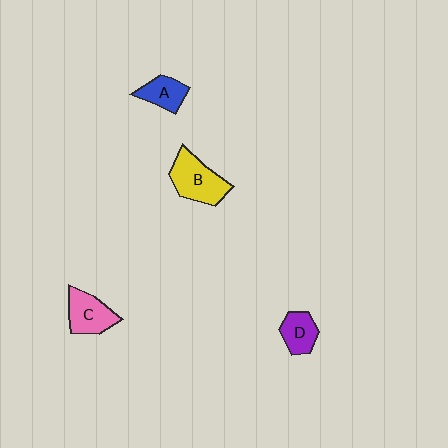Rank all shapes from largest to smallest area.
From largest to smallest: B (yellow), C (pink), D (purple), A (blue).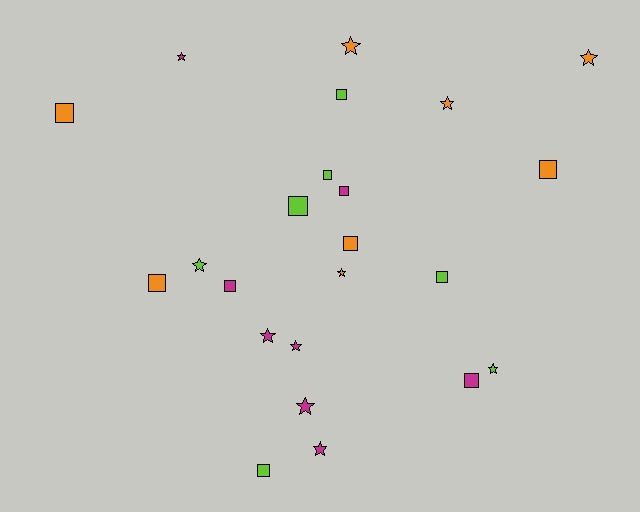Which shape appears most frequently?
Square, with 12 objects.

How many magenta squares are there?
There are 3 magenta squares.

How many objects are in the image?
There are 23 objects.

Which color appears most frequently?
Magenta, with 8 objects.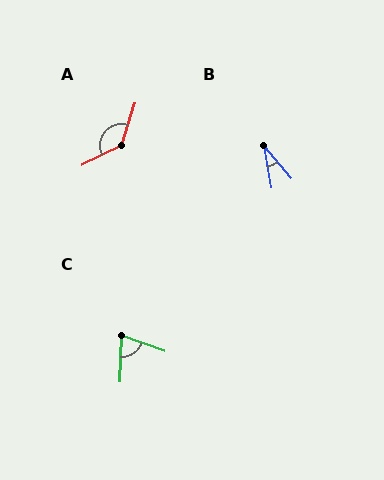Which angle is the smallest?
B, at approximately 30 degrees.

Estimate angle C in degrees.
Approximately 71 degrees.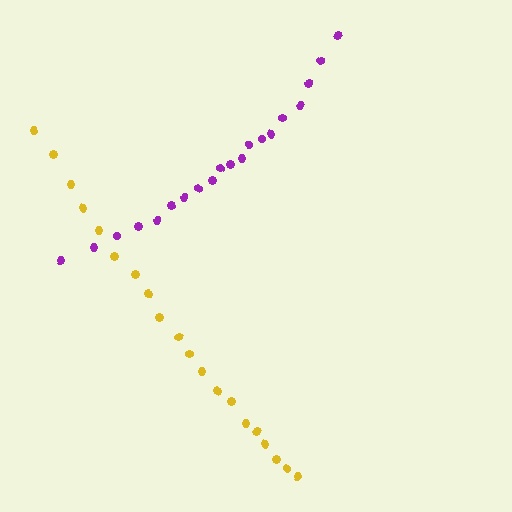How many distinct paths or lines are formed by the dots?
There are 2 distinct paths.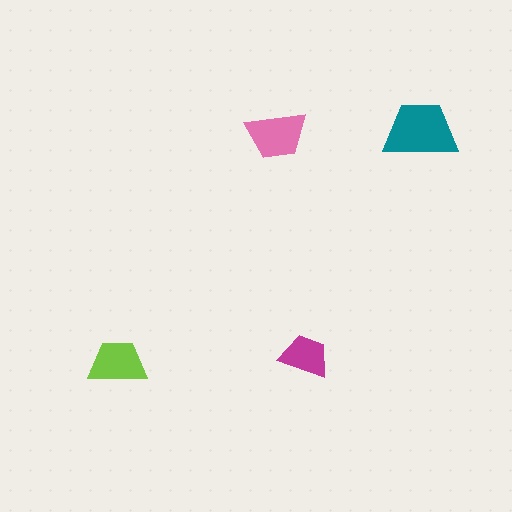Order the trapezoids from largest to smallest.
the teal one, the pink one, the lime one, the magenta one.